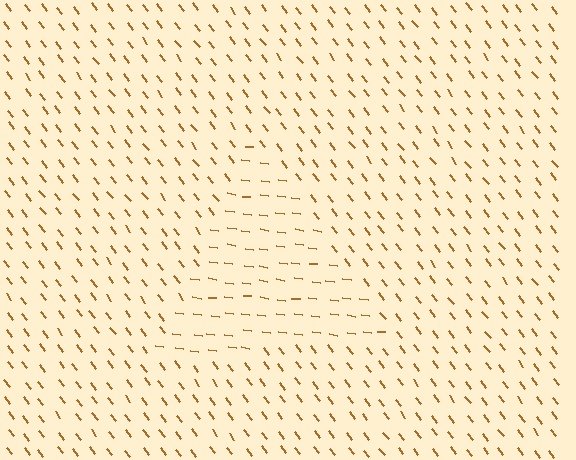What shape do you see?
I see a triangle.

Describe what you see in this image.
The image is filled with small brown line segments. A triangle region in the image has lines oriented differently from the surrounding lines, creating a visible texture boundary.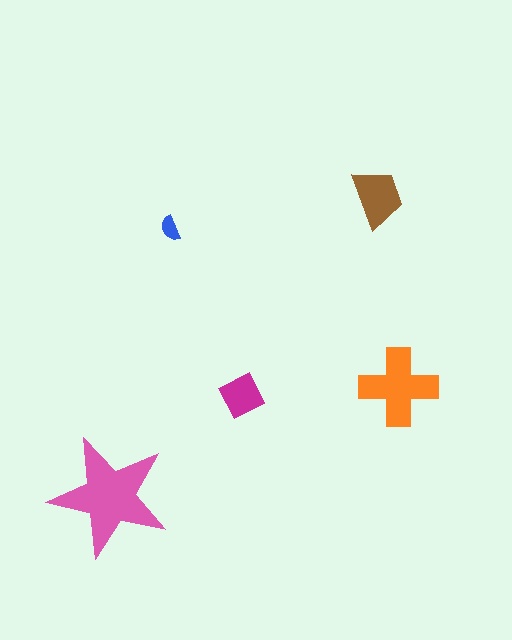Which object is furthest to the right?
The orange cross is rightmost.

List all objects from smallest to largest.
The blue semicircle, the magenta diamond, the brown trapezoid, the orange cross, the pink star.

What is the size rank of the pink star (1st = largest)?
1st.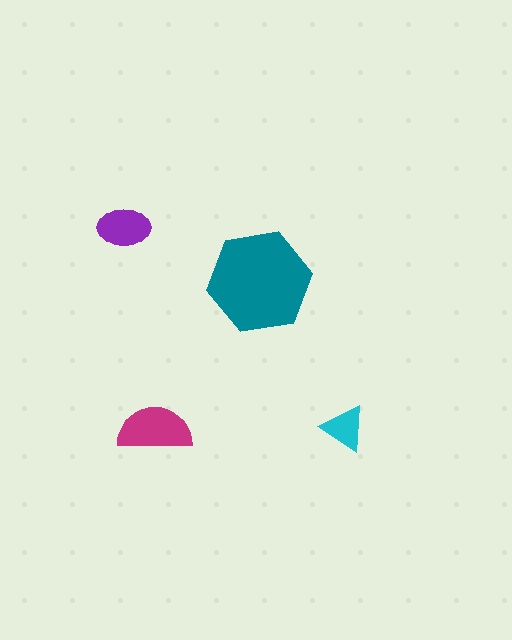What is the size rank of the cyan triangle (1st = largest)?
4th.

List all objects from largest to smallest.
The teal hexagon, the magenta semicircle, the purple ellipse, the cyan triangle.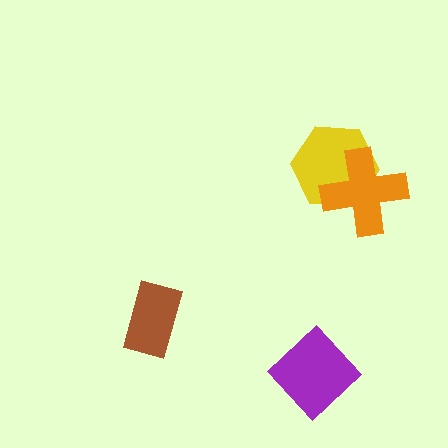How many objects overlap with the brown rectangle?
0 objects overlap with the brown rectangle.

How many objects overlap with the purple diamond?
0 objects overlap with the purple diamond.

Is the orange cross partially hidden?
No, no other shape covers it.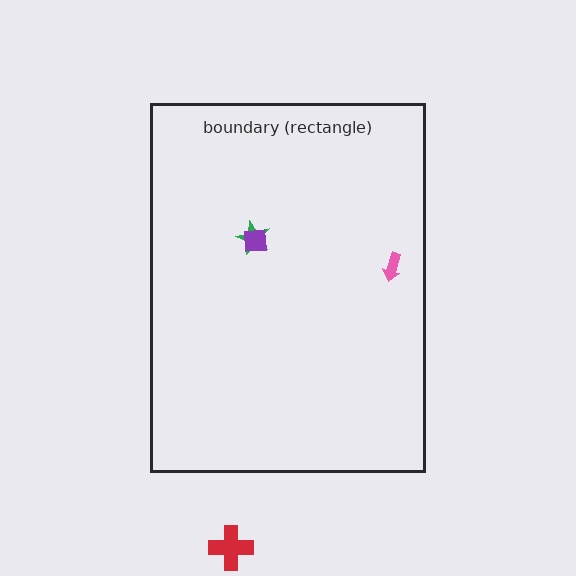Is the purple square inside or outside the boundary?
Inside.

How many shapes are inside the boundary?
3 inside, 1 outside.